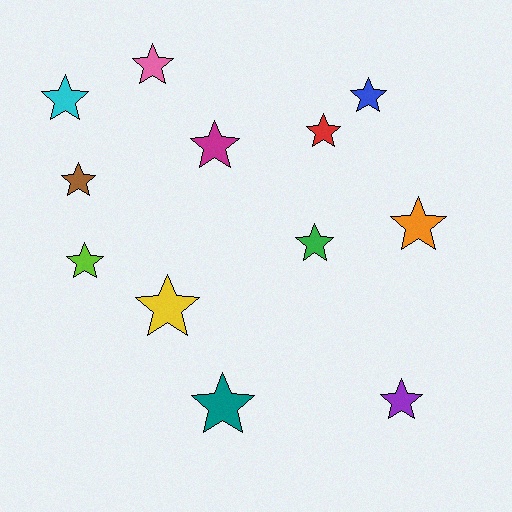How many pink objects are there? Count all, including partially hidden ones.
There is 1 pink object.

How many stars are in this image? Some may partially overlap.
There are 12 stars.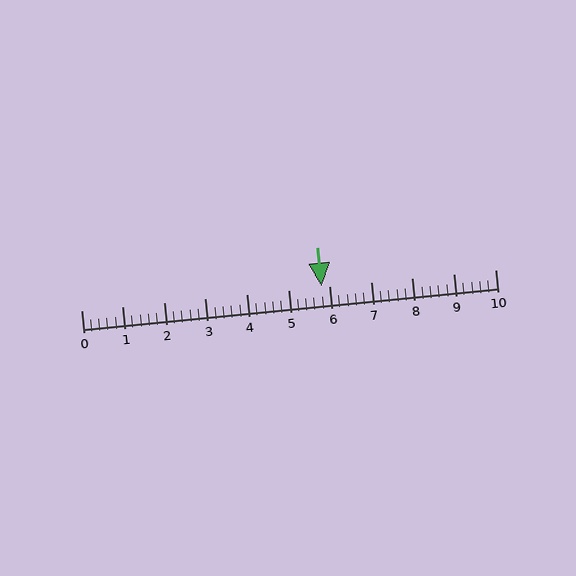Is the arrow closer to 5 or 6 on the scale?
The arrow is closer to 6.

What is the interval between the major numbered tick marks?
The major tick marks are spaced 1 units apart.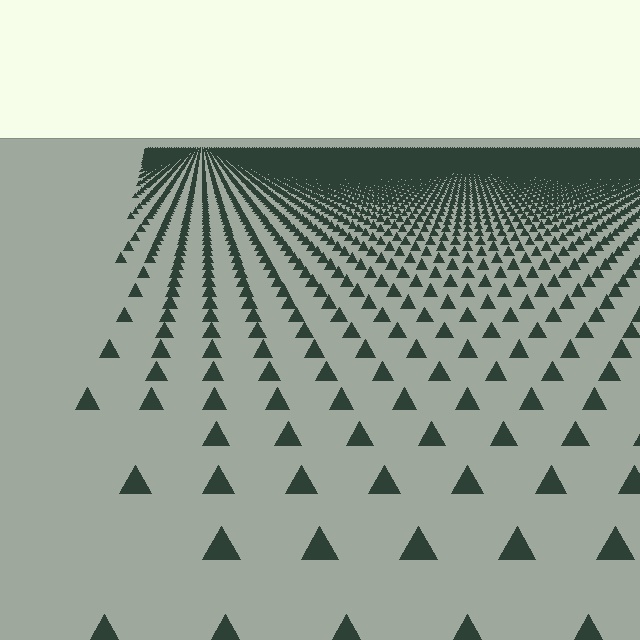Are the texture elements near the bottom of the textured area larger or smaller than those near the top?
Larger. Near the bottom, elements are closer to the viewer and appear at a bigger on-screen size.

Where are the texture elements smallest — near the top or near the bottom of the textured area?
Near the top.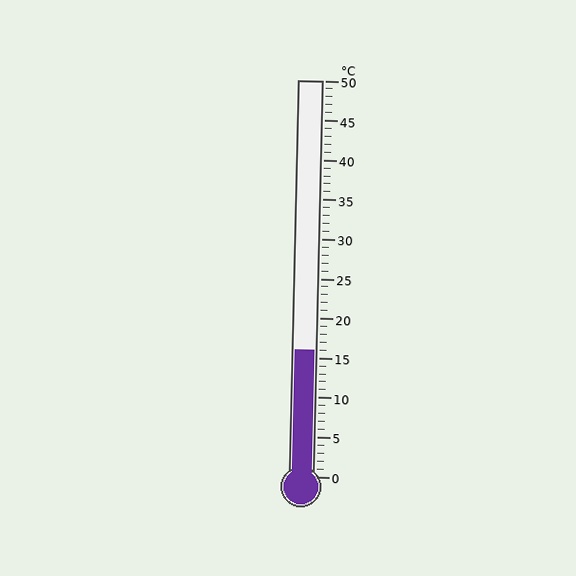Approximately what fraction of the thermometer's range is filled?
The thermometer is filled to approximately 30% of its range.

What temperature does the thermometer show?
The thermometer shows approximately 16°C.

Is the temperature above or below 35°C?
The temperature is below 35°C.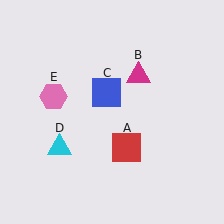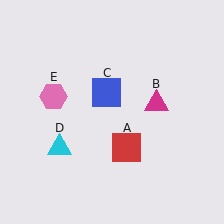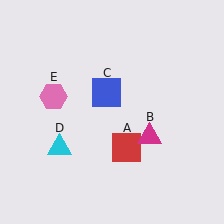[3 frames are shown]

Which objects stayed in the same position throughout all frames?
Red square (object A) and blue square (object C) and cyan triangle (object D) and pink hexagon (object E) remained stationary.